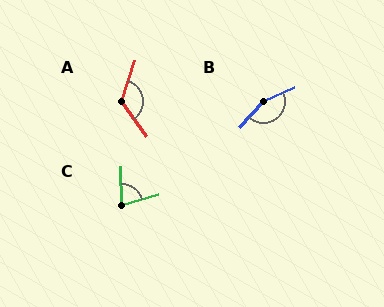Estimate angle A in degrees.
Approximately 125 degrees.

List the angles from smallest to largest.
C (74°), A (125°), B (155°).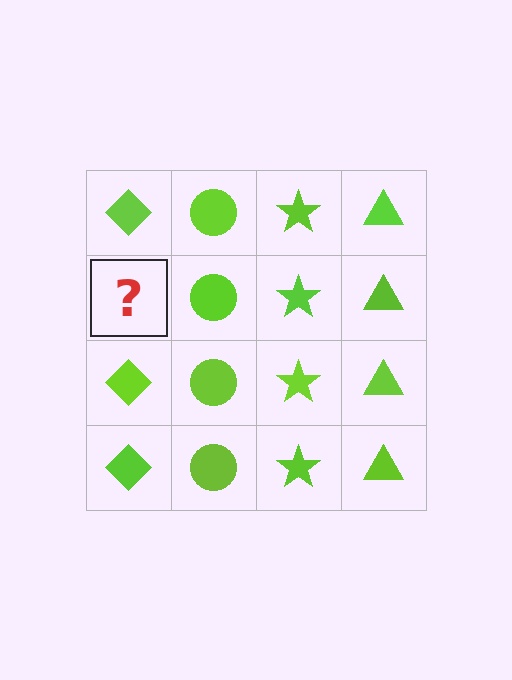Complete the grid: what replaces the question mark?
The question mark should be replaced with a lime diamond.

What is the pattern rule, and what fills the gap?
The rule is that each column has a consistent shape. The gap should be filled with a lime diamond.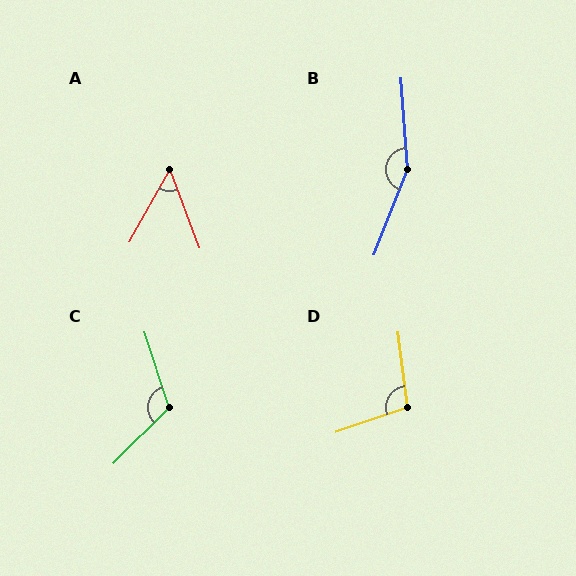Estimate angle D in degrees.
Approximately 102 degrees.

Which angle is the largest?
B, at approximately 155 degrees.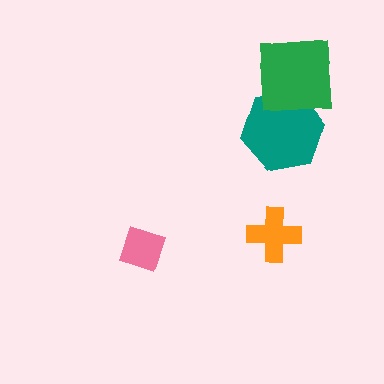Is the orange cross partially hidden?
No, no other shape covers it.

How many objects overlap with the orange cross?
0 objects overlap with the orange cross.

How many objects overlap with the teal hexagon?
1 object overlaps with the teal hexagon.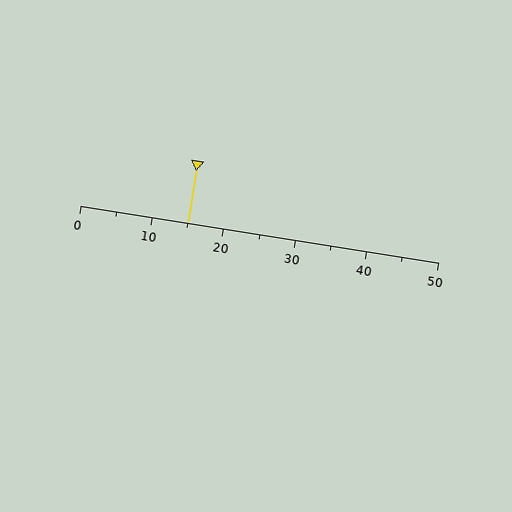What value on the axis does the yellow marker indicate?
The marker indicates approximately 15.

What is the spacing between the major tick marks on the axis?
The major ticks are spaced 10 apart.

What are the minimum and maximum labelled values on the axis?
The axis runs from 0 to 50.